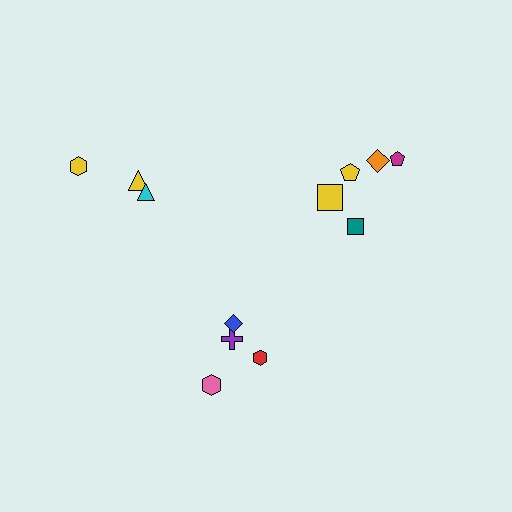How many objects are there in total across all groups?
There are 12 objects.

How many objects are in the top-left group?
There are 3 objects.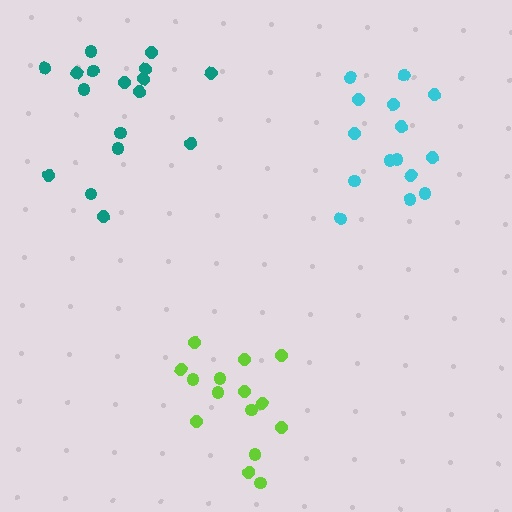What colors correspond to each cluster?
The clusters are colored: lime, teal, cyan.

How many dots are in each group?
Group 1: 15 dots, Group 2: 17 dots, Group 3: 15 dots (47 total).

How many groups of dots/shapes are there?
There are 3 groups.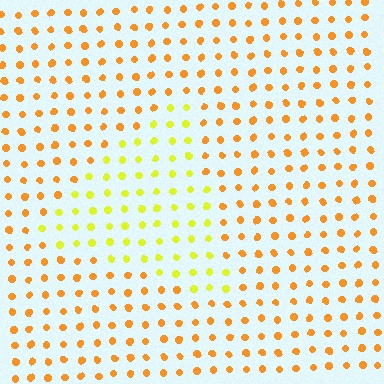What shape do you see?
I see a triangle.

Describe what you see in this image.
The image is filled with small orange elements in a uniform arrangement. A triangle-shaped region is visible where the elements are tinted to a slightly different hue, forming a subtle color boundary.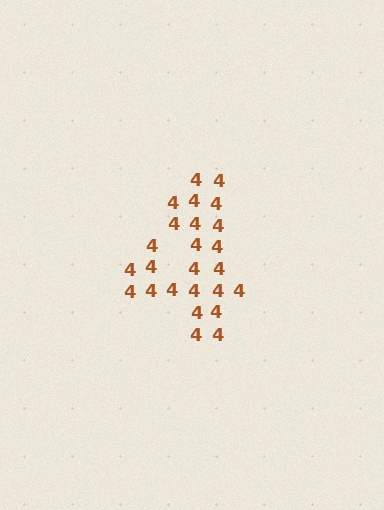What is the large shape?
The large shape is the digit 4.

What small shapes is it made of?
It is made of small digit 4's.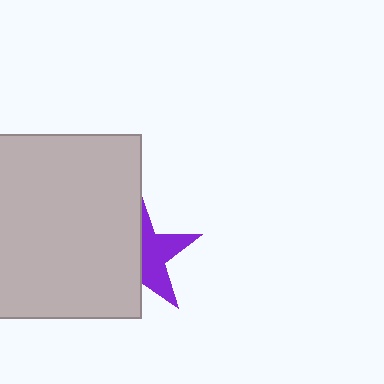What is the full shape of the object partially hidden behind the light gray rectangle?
The partially hidden object is a purple star.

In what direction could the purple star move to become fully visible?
The purple star could move right. That would shift it out from behind the light gray rectangle entirely.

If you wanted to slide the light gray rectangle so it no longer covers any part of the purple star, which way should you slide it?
Slide it left — that is the most direct way to separate the two shapes.